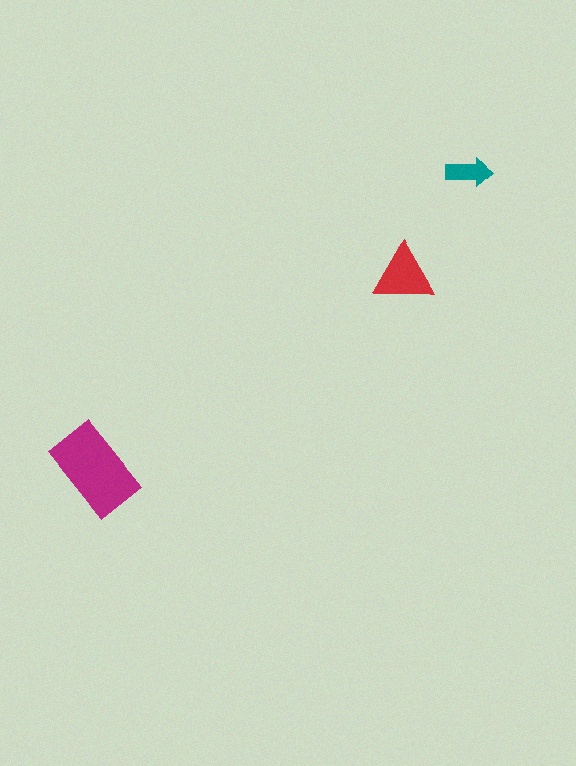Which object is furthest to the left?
The magenta rectangle is leftmost.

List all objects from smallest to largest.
The teal arrow, the red triangle, the magenta rectangle.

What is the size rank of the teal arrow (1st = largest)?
3rd.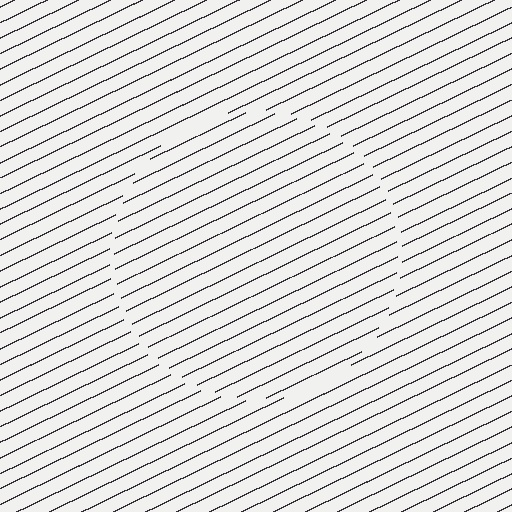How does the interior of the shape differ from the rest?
The interior of the shape contains the same grating, shifted by half a period — the contour is defined by the phase discontinuity where line-ends from the inner and outer gratings abut.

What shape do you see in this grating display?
An illusory circle. The interior of the shape contains the same grating, shifted by half a period — the contour is defined by the phase discontinuity where line-ends from the inner and outer gratings abut.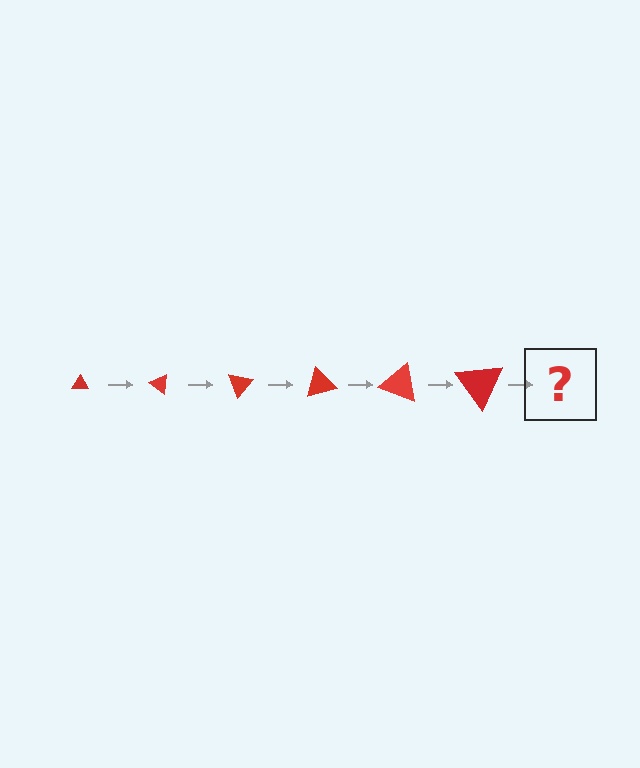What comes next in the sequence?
The next element should be a triangle, larger than the previous one and rotated 210 degrees from the start.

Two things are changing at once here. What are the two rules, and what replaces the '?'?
The two rules are that the triangle grows larger each step and it rotates 35 degrees each step. The '?' should be a triangle, larger than the previous one and rotated 210 degrees from the start.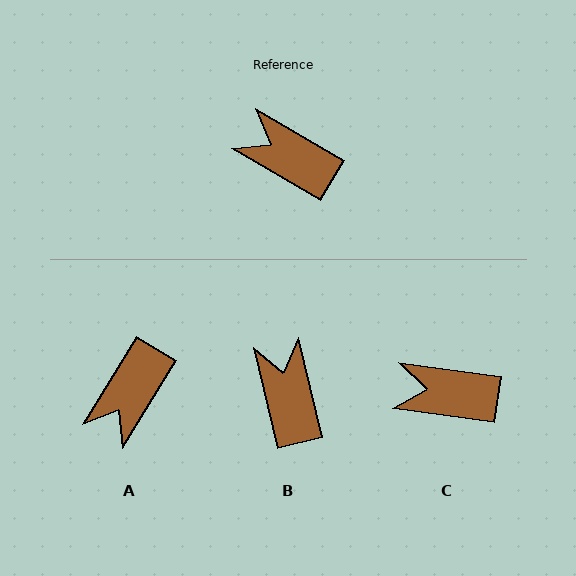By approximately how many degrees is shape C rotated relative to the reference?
Approximately 23 degrees counter-clockwise.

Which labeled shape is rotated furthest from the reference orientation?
A, about 89 degrees away.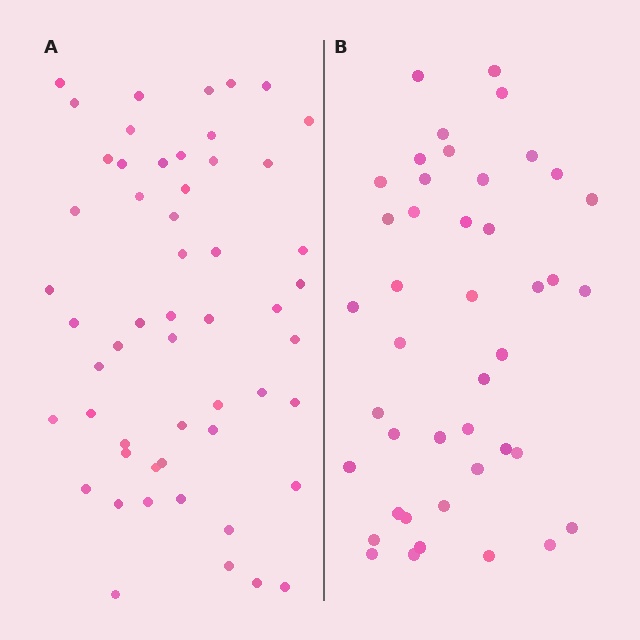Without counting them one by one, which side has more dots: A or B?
Region A (the left region) has more dots.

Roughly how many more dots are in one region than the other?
Region A has roughly 12 or so more dots than region B.